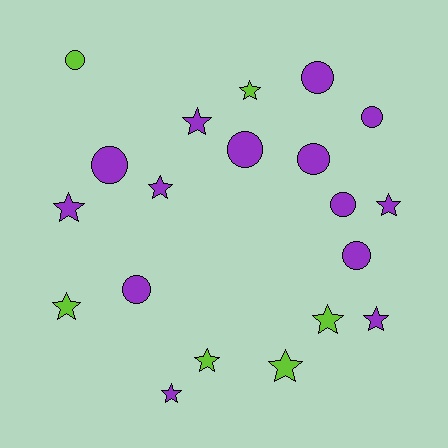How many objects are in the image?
There are 20 objects.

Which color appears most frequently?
Purple, with 14 objects.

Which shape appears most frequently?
Star, with 11 objects.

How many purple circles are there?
There are 8 purple circles.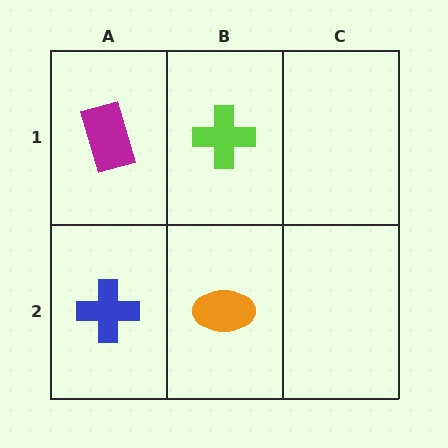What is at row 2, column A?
A blue cross.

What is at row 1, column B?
A lime cross.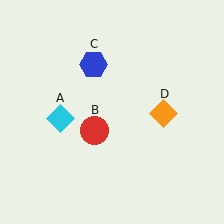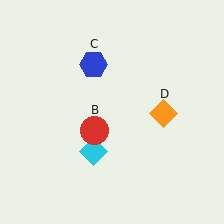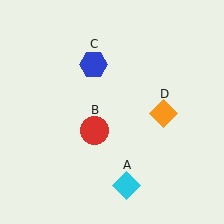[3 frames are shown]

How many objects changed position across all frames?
1 object changed position: cyan diamond (object A).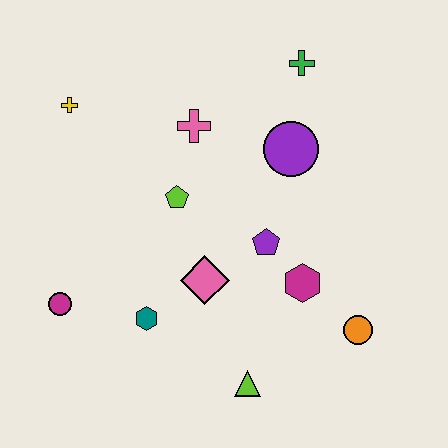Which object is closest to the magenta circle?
The teal hexagon is closest to the magenta circle.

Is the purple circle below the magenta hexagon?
No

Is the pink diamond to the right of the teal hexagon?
Yes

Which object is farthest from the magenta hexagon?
The yellow cross is farthest from the magenta hexagon.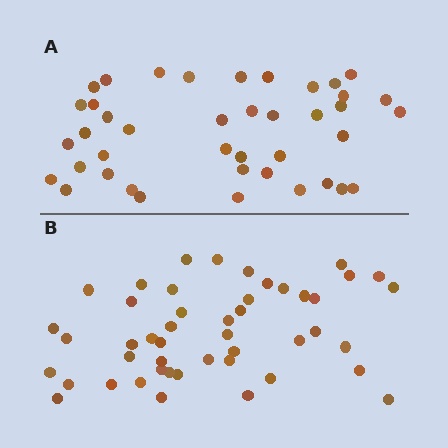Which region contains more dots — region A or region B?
Region B (the bottom region) has more dots.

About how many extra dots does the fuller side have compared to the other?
Region B has about 6 more dots than region A.